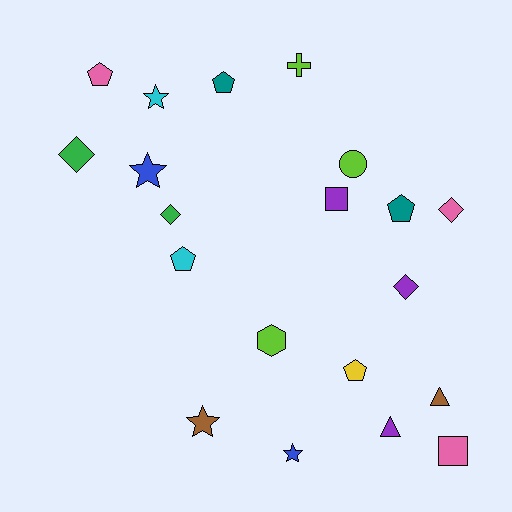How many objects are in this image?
There are 20 objects.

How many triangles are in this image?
There are 2 triangles.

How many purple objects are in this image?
There are 3 purple objects.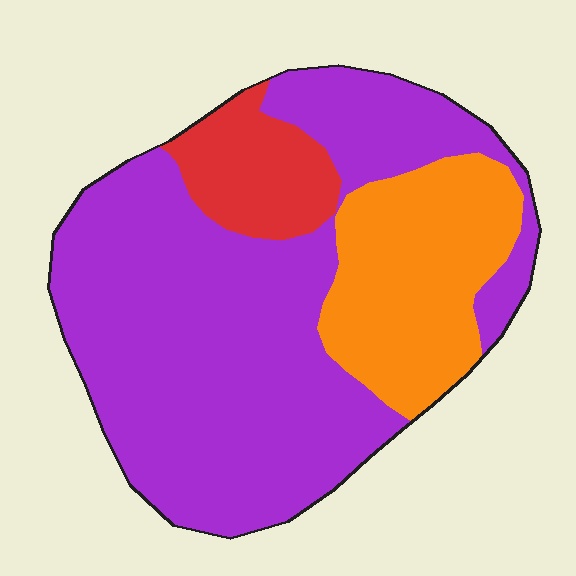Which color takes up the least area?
Red, at roughly 10%.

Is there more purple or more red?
Purple.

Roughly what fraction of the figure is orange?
Orange covers 23% of the figure.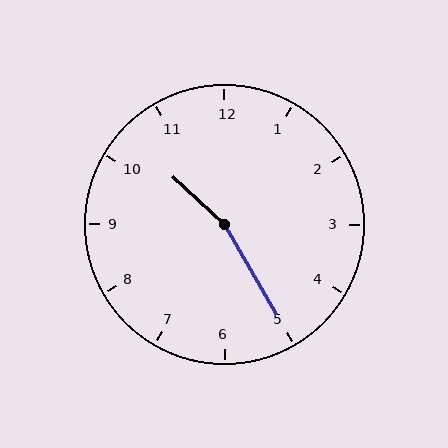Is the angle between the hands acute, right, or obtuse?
It is obtuse.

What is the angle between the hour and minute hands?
Approximately 162 degrees.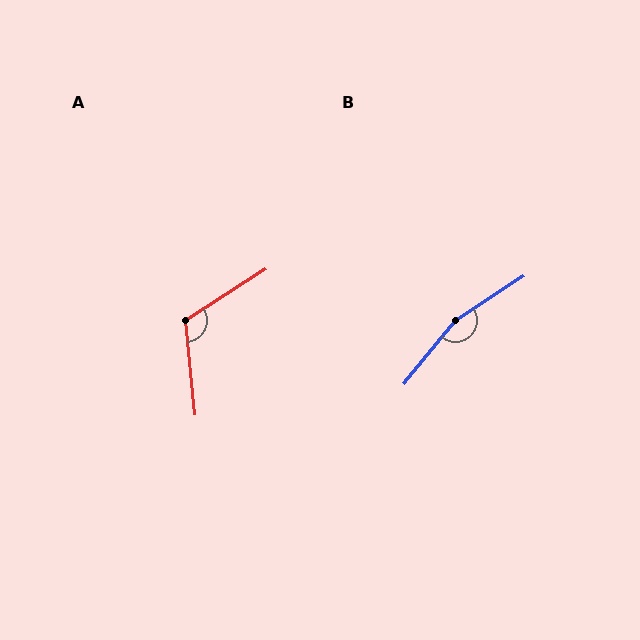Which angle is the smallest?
A, at approximately 117 degrees.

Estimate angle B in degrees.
Approximately 162 degrees.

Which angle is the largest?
B, at approximately 162 degrees.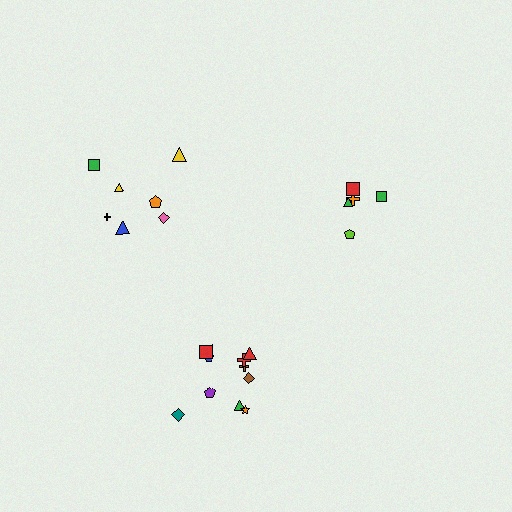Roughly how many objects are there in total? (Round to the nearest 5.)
Roughly 20 objects in total.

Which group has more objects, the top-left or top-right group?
The top-left group.